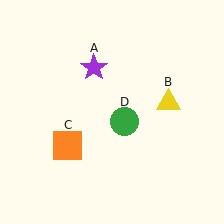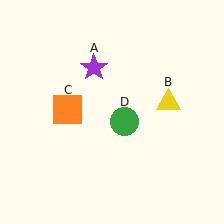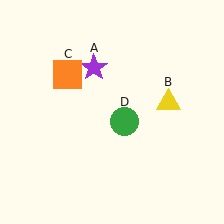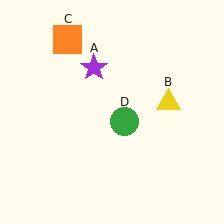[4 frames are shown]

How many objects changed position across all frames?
1 object changed position: orange square (object C).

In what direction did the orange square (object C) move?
The orange square (object C) moved up.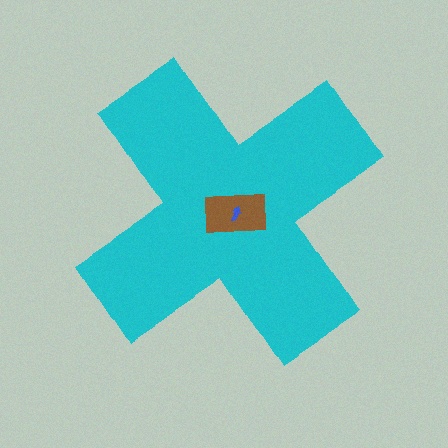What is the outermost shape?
The cyan cross.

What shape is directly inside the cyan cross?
The brown rectangle.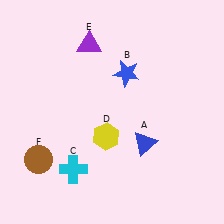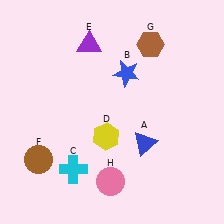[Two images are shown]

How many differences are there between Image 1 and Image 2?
There are 2 differences between the two images.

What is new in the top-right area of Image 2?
A brown hexagon (G) was added in the top-right area of Image 2.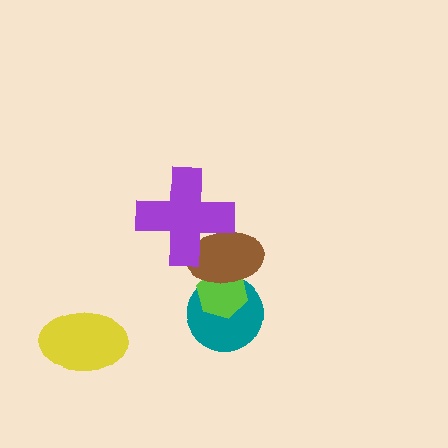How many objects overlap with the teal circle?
2 objects overlap with the teal circle.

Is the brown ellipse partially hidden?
Yes, it is partially covered by another shape.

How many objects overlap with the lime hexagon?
2 objects overlap with the lime hexagon.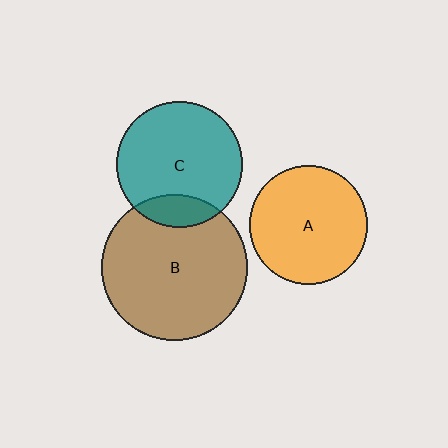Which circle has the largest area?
Circle B (brown).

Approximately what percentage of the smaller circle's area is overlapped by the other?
Approximately 15%.